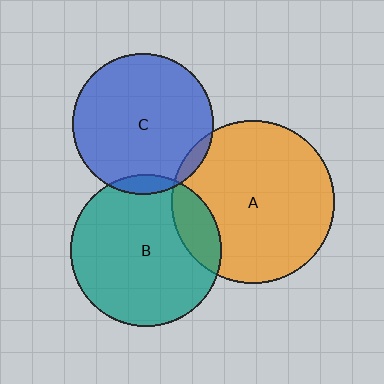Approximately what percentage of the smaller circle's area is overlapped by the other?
Approximately 5%.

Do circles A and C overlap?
Yes.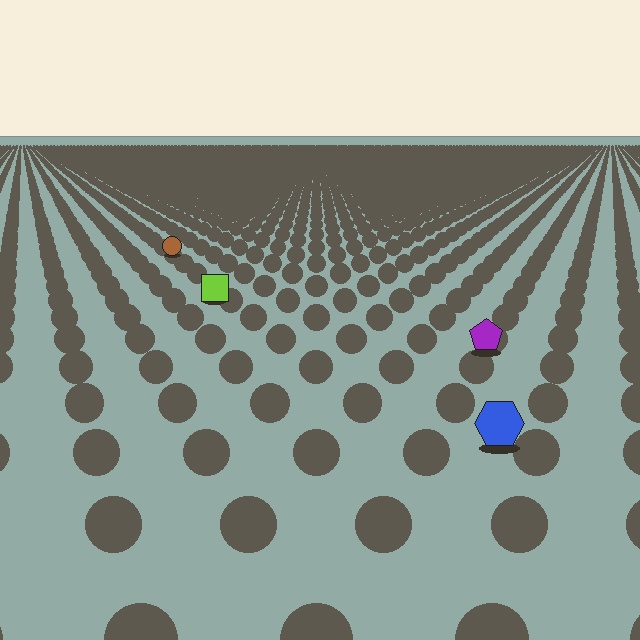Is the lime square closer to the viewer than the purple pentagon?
No. The purple pentagon is closer — you can tell from the texture gradient: the ground texture is coarser near it.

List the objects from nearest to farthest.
From nearest to farthest: the blue hexagon, the purple pentagon, the lime square, the brown circle.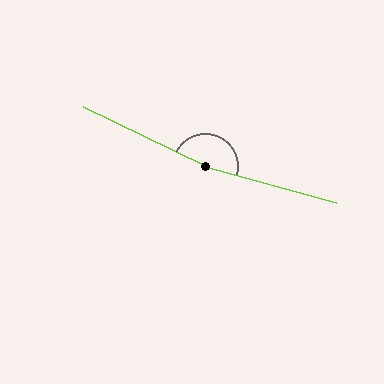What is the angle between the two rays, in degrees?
Approximately 170 degrees.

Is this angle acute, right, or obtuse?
It is obtuse.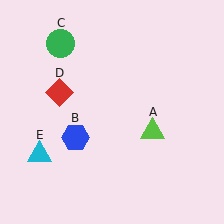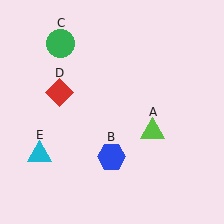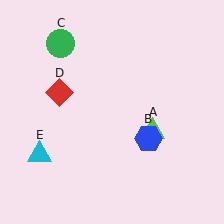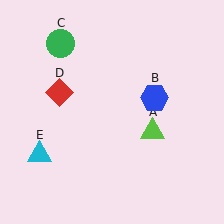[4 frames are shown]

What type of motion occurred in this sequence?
The blue hexagon (object B) rotated counterclockwise around the center of the scene.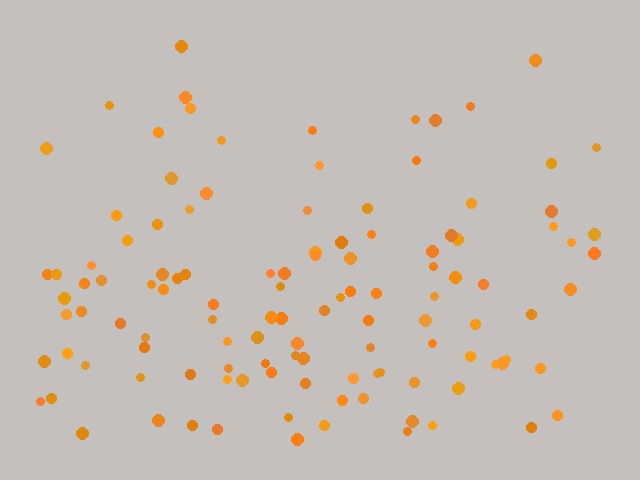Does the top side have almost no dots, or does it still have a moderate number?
Still a moderate number, just noticeably fewer than the bottom.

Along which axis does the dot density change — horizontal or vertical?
Vertical.